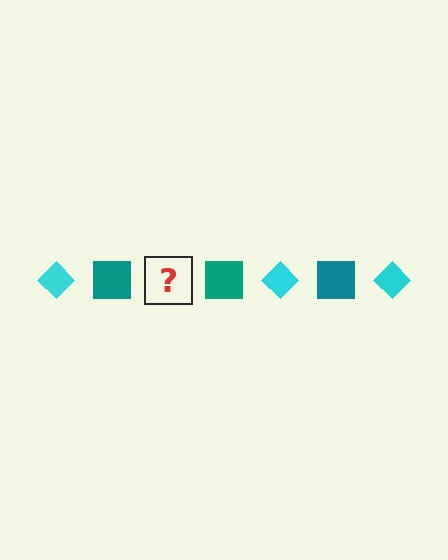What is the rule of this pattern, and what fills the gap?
The rule is that the pattern alternates between cyan diamond and teal square. The gap should be filled with a cyan diamond.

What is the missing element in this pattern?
The missing element is a cyan diamond.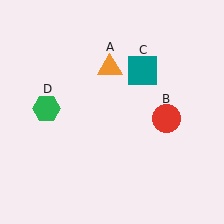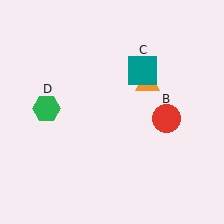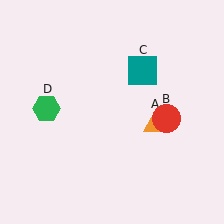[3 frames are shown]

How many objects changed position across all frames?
1 object changed position: orange triangle (object A).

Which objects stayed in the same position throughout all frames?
Red circle (object B) and teal square (object C) and green hexagon (object D) remained stationary.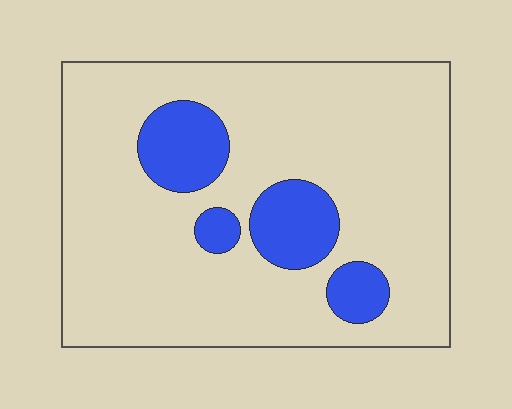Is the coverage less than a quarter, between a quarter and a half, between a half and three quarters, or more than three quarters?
Less than a quarter.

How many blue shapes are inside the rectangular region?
4.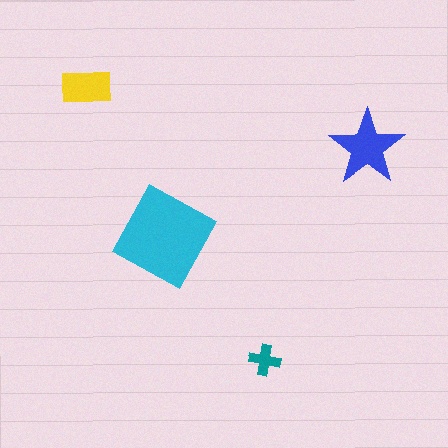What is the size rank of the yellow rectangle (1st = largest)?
3rd.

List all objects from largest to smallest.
The cyan square, the blue star, the yellow rectangle, the teal cross.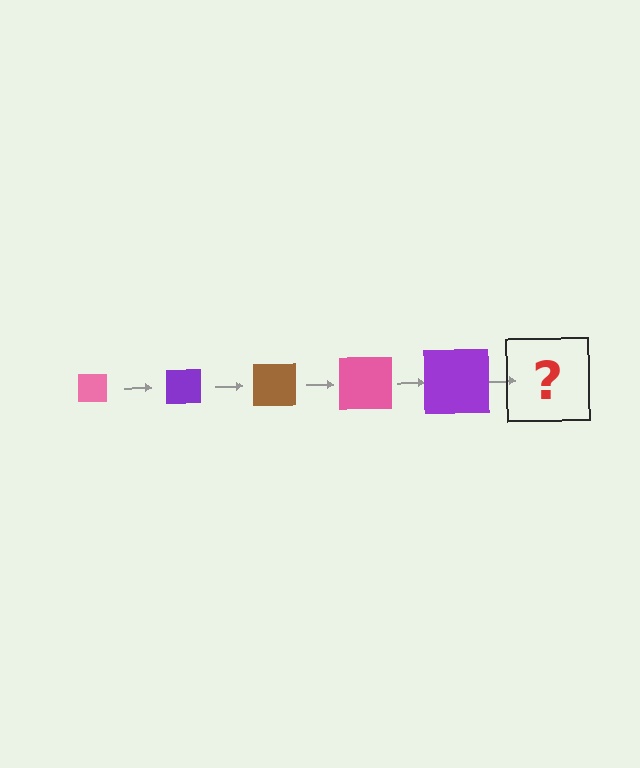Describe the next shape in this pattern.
It should be a brown square, larger than the previous one.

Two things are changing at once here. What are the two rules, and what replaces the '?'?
The two rules are that the square grows larger each step and the color cycles through pink, purple, and brown. The '?' should be a brown square, larger than the previous one.